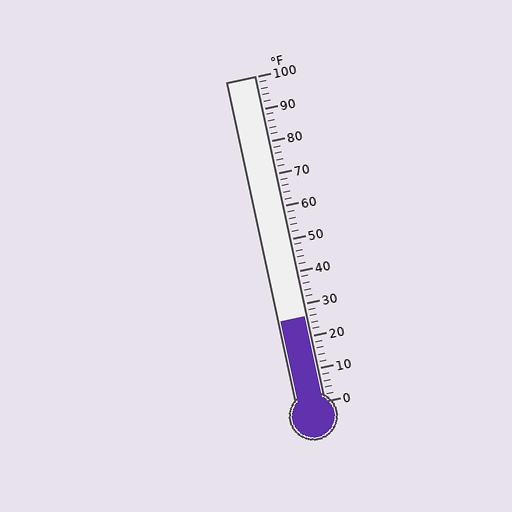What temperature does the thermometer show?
The thermometer shows approximately 26°F.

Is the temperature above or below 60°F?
The temperature is below 60°F.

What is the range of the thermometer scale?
The thermometer scale ranges from 0°F to 100°F.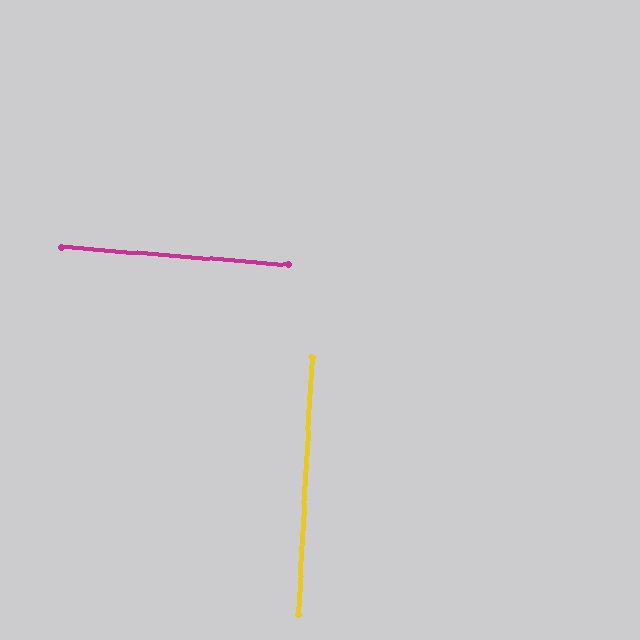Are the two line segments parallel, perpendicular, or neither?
Perpendicular — they meet at approximately 88°.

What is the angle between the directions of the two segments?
Approximately 88 degrees.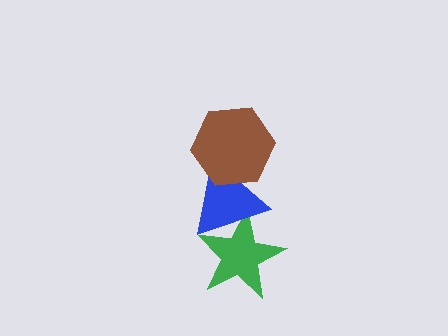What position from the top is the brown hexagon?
The brown hexagon is 1st from the top.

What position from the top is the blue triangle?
The blue triangle is 2nd from the top.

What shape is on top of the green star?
The blue triangle is on top of the green star.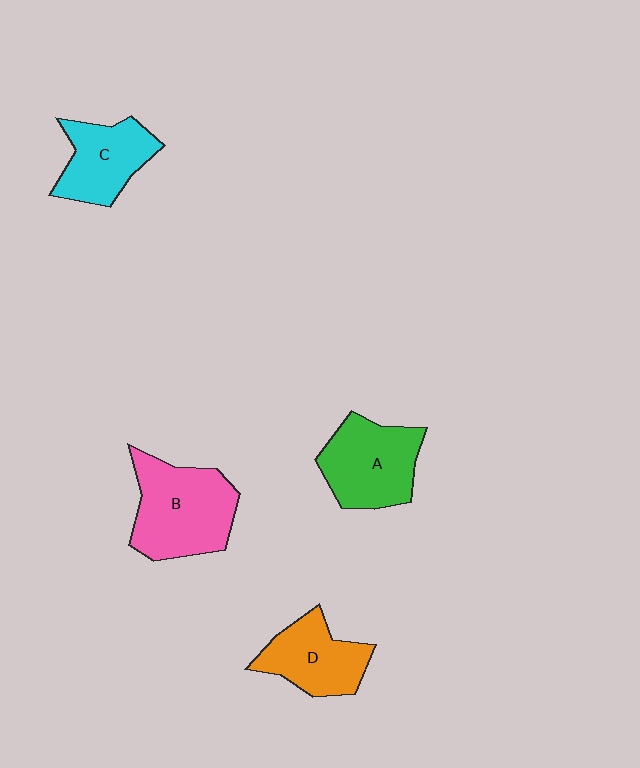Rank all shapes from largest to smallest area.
From largest to smallest: B (pink), A (green), D (orange), C (cyan).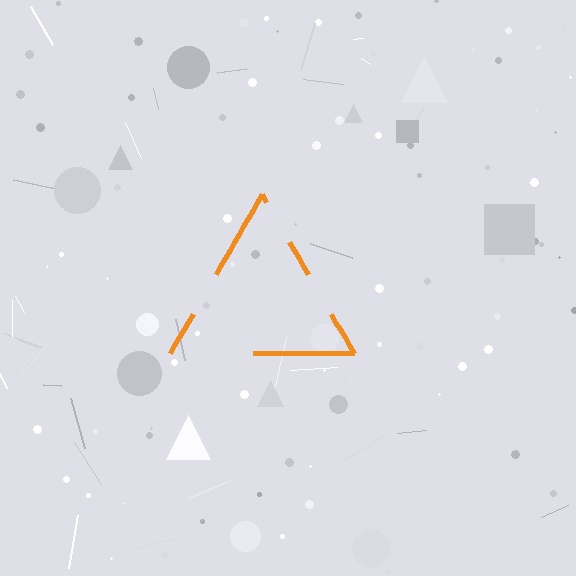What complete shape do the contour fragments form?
The contour fragments form a triangle.